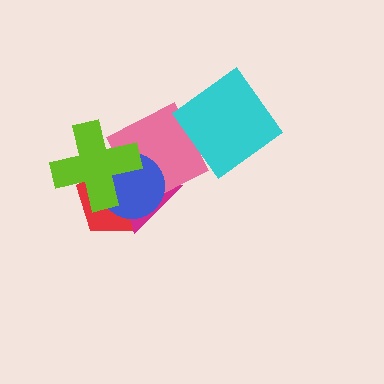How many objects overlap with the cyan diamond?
0 objects overlap with the cyan diamond.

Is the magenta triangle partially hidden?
Yes, it is partially covered by another shape.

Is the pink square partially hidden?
Yes, it is partially covered by another shape.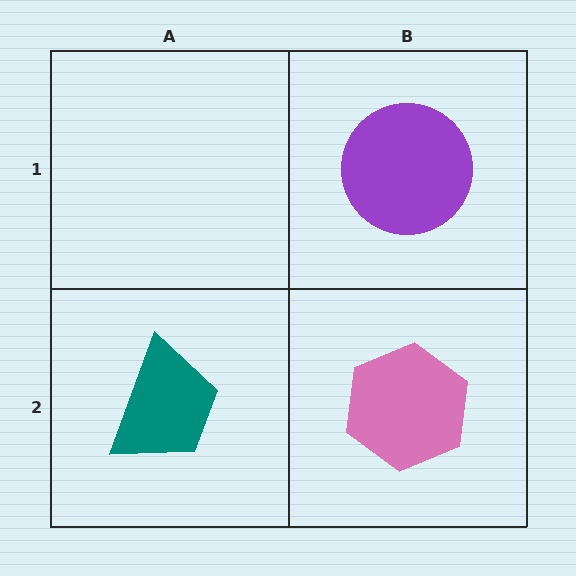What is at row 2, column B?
A pink hexagon.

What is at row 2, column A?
A teal trapezoid.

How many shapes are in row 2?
2 shapes.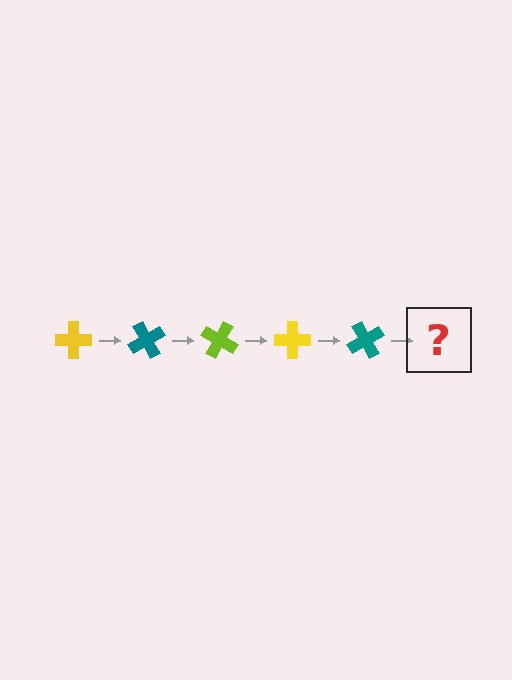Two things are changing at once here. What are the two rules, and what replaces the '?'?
The two rules are that it rotates 60 degrees each step and the color cycles through yellow, teal, and lime. The '?' should be a lime cross, rotated 300 degrees from the start.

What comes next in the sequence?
The next element should be a lime cross, rotated 300 degrees from the start.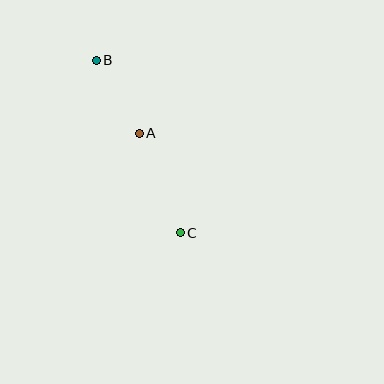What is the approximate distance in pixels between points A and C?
The distance between A and C is approximately 107 pixels.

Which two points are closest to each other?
Points A and B are closest to each other.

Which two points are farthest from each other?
Points B and C are farthest from each other.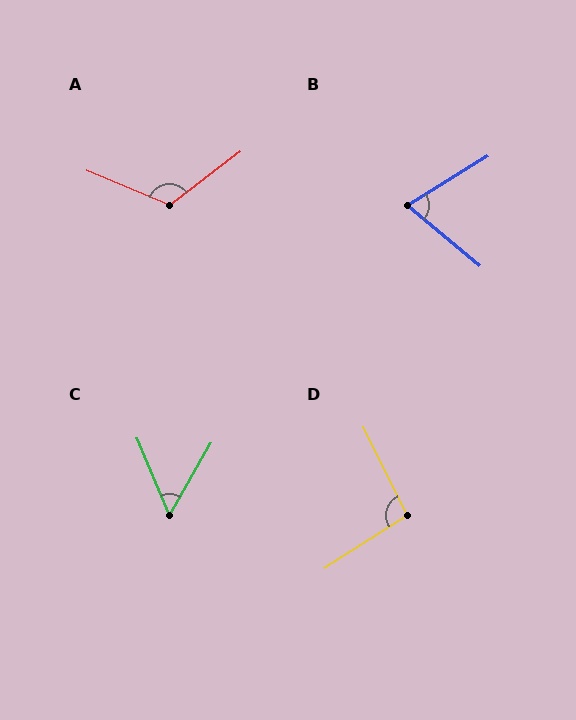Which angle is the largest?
A, at approximately 120 degrees.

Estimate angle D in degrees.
Approximately 96 degrees.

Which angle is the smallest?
C, at approximately 53 degrees.